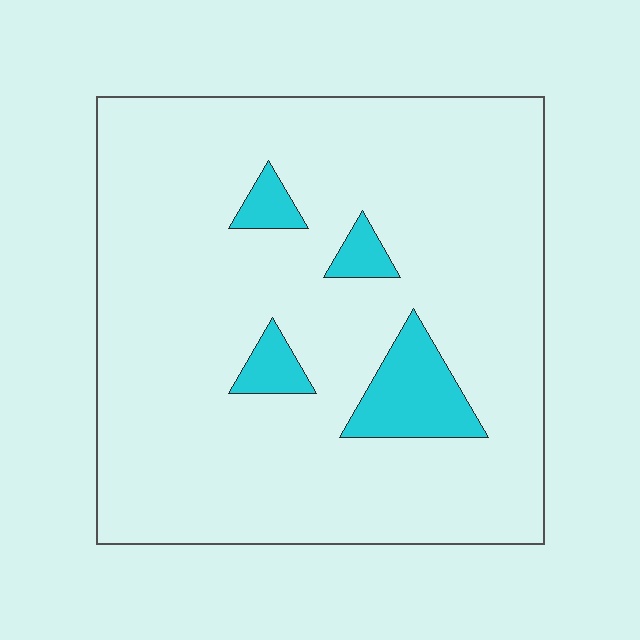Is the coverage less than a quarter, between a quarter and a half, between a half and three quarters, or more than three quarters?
Less than a quarter.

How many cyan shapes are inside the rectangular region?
4.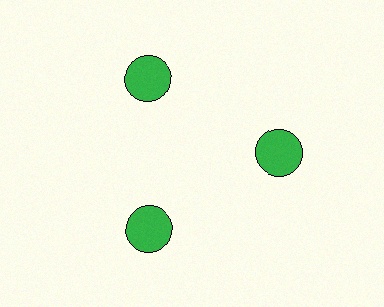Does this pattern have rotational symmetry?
Yes, this pattern has 3-fold rotational symmetry. It looks the same after rotating 120 degrees around the center.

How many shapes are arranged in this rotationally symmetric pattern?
There are 3 shapes, arranged in 3 groups of 1.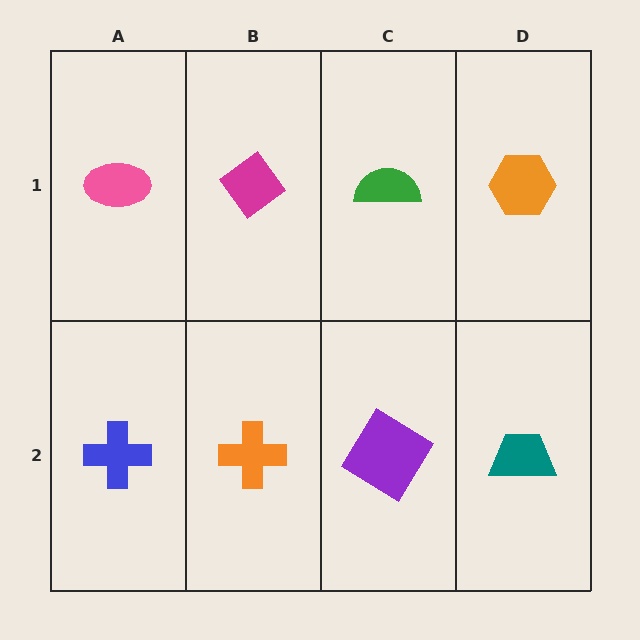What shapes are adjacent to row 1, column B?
An orange cross (row 2, column B), a pink ellipse (row 1, column A), a green semicircle (row 1, column C).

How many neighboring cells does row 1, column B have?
3.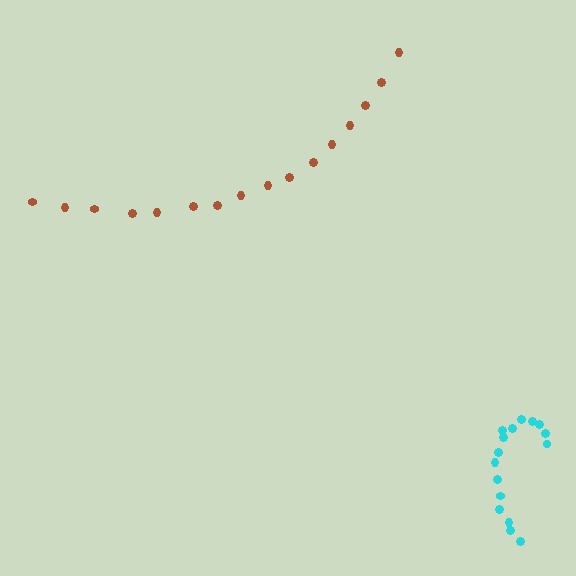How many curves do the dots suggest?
There are 2 distinct paths.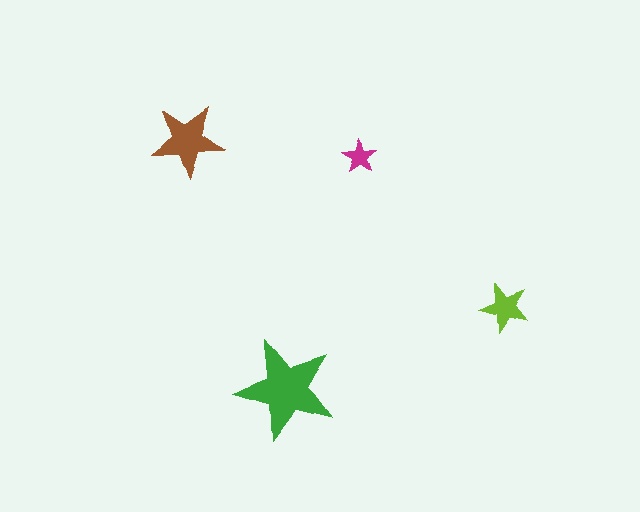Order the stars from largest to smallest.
the green one, the brown one, the lime one, the magenta one.